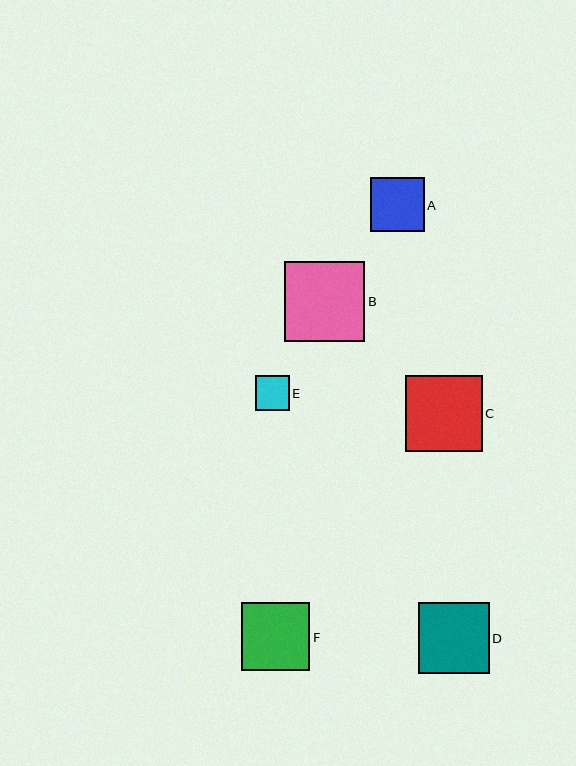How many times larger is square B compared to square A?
Square B is approximately 1.5 times the size of square A.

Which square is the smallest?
Square E is the smallest with a size of approximately 34 pixels.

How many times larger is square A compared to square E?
Square A is approximately 1.6 times the size of square E.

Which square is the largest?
Square B is the largest with a size of approximately 80 pixels.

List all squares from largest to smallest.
From largest to smallest: B, C, D, F, A, E.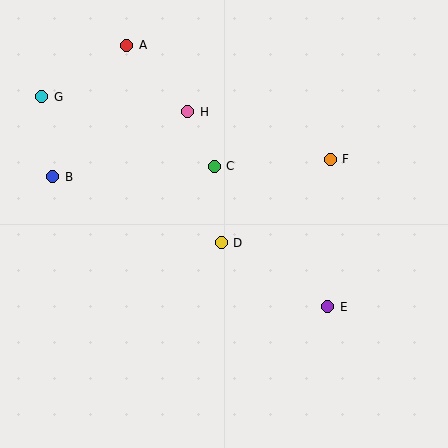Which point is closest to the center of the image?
Point D at (221, 243) is closest to the center.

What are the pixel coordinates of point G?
Point G is at (42, 97).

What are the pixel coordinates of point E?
Point E is at (328, 307).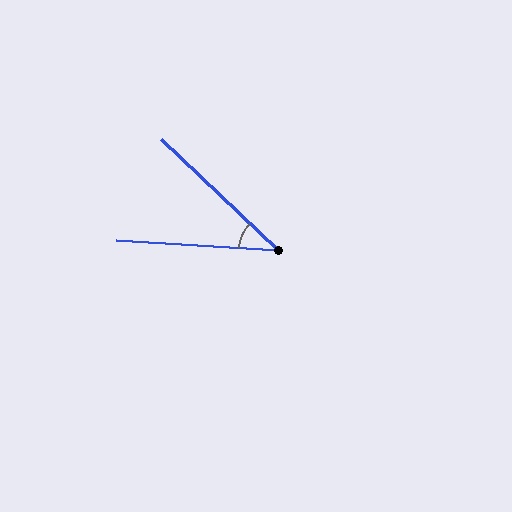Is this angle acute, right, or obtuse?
It is acute.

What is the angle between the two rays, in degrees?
Approximately 40 degrees.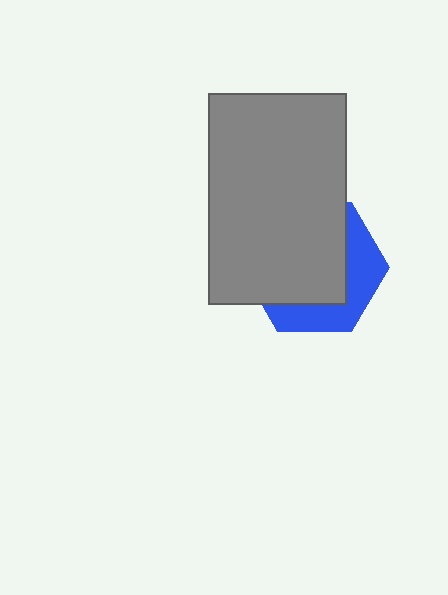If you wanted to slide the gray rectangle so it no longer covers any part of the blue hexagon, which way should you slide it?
Slide it toward the upper-left — that is the most direct way to separate the two shapes.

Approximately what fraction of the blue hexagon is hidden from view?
Roughly 65% of the blue hexagon is hidden behind the gray rectangle.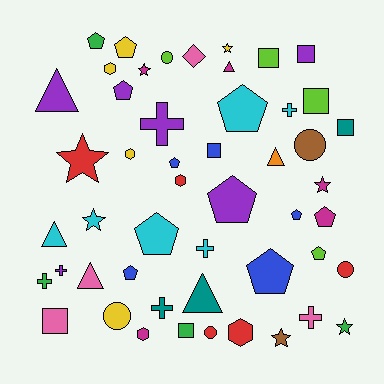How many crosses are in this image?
There are 7 crosses.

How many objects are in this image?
There are 50 objects.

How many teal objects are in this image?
There are 3 teal objects.